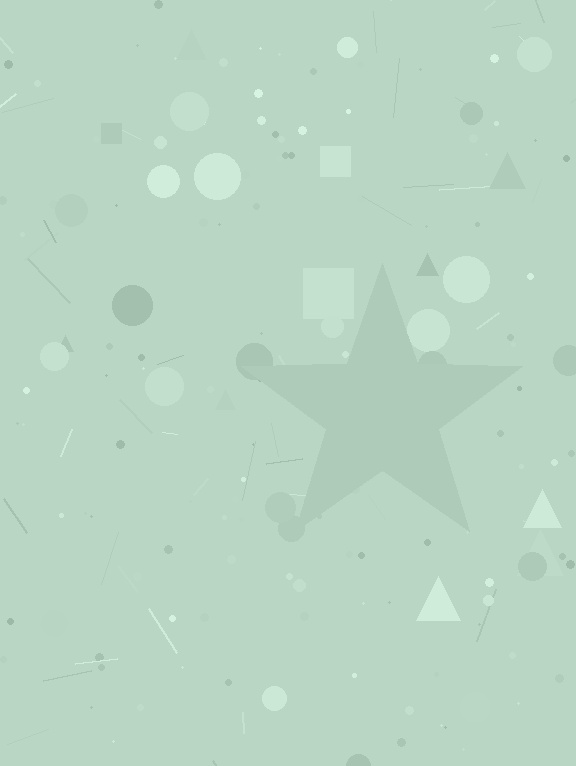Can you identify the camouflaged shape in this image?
The camouflaged shape is a star.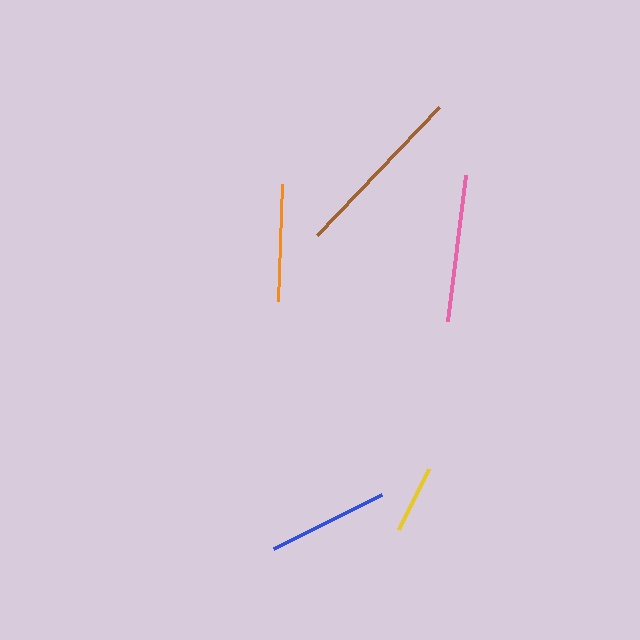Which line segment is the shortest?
The yellow line is the shortest at approximately 68 pixels.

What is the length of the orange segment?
The orange segment is approximately 117 pixels long.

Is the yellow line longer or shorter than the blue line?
The blue line is longer than the yellow line.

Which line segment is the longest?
The brown line is the longest at approximately 177 pixels.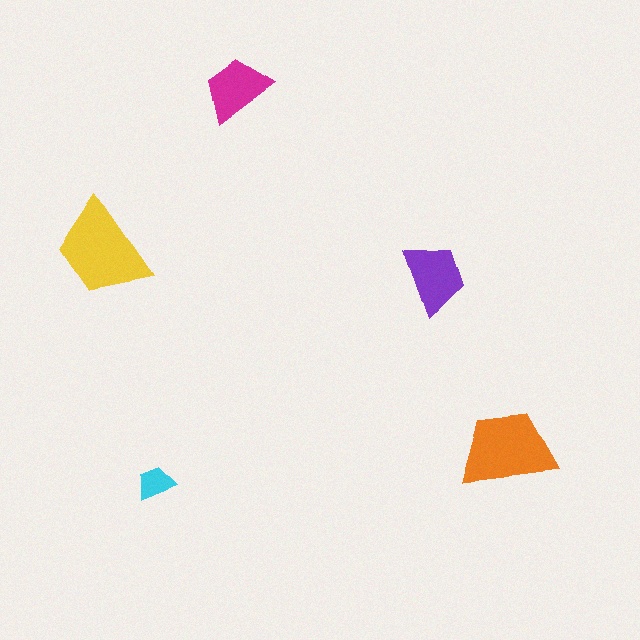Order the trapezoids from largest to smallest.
the yellow one, the orange one, the purple one, the magenta one, the cyan one.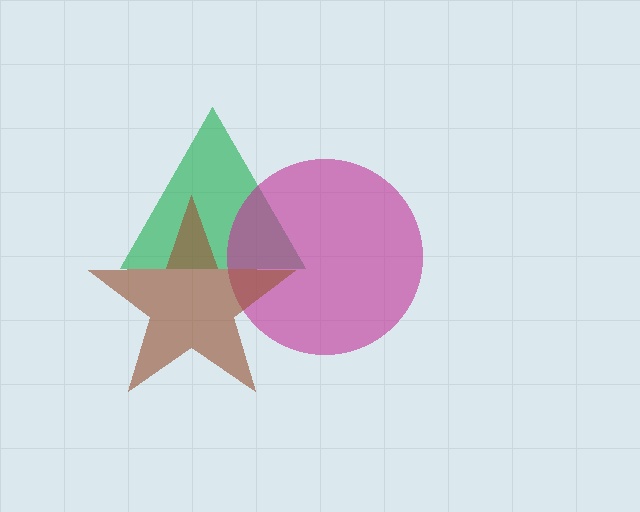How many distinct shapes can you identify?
There are 3 distinct shapes: a green triangle, a magenta circle, a brown star.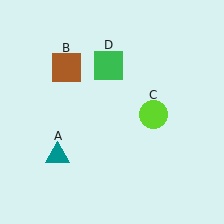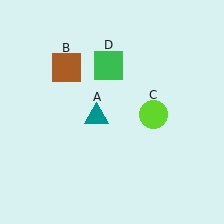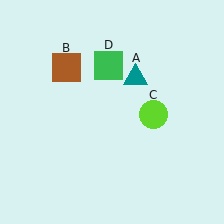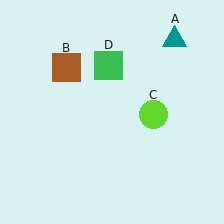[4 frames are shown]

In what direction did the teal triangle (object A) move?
The teal triangle (object A) moved up and to the right.